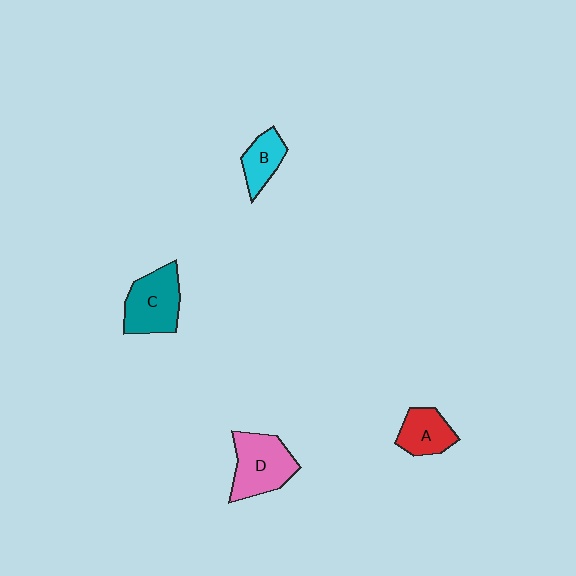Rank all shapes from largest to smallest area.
From largest to smallest: D (pink), C (teal), A (red), B (cyan).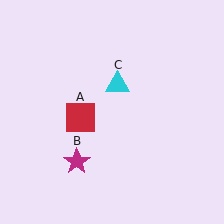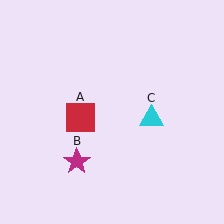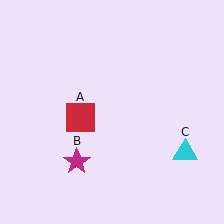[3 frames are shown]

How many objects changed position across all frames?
1 object changed position: cyan triangle (object C).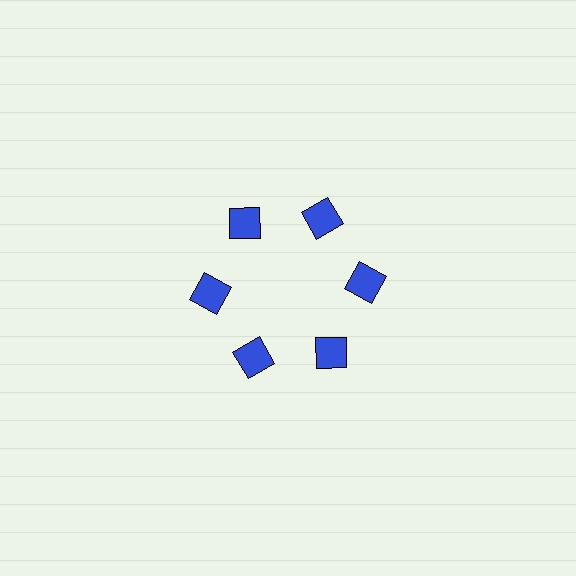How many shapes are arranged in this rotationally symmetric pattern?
There are 6 shapes, arranged in 6 groups of 1.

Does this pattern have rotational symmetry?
Yes, this pattern has 6-fold rotational symmetry. It looks the same after rotating 60 degrees around the center.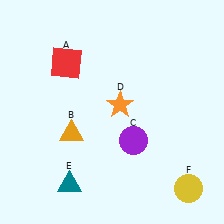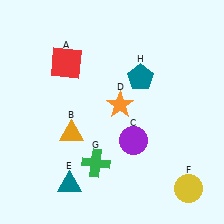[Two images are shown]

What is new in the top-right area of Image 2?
A teal pentagon (H) was added in the top-right area of Image 2.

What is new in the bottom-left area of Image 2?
A green cross (G) was added in the bottom-left area of Image 2.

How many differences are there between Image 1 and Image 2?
There are 2 differences between the two images.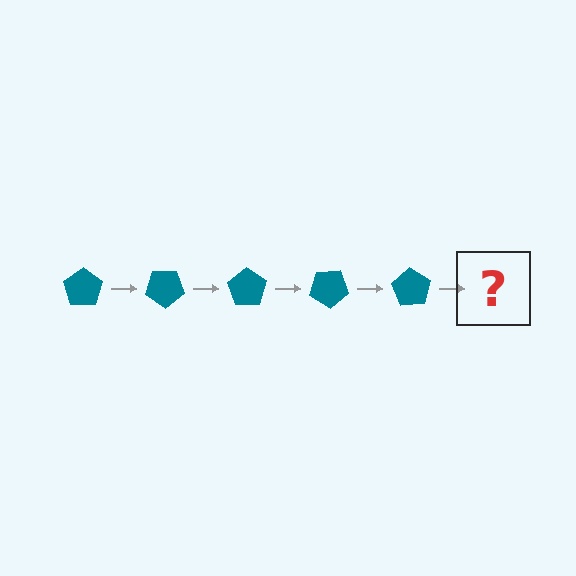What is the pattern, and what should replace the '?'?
The pattern is that the pentagon rotates 35 degrees each step. The '?' should be a teal pentagon rotated 175 degrees.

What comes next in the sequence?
The next element should be a teal pentagon rotated 175 degrees.